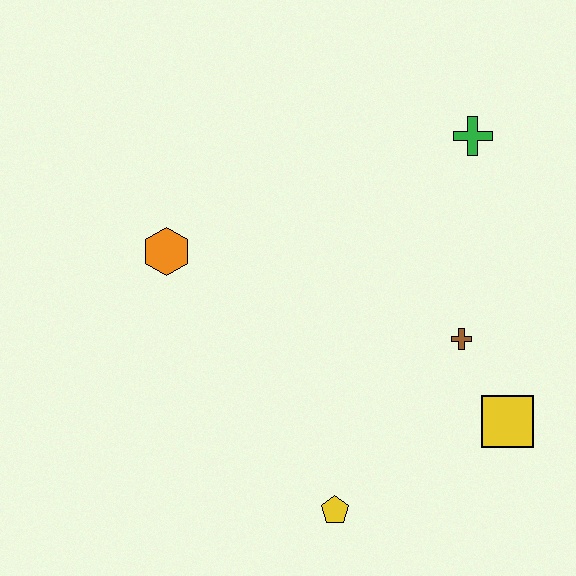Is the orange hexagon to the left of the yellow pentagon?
Yes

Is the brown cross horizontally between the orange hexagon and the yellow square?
Yes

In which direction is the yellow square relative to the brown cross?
The yellow square is below the brown cross.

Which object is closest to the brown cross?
The yellow square is closest to the brown cross.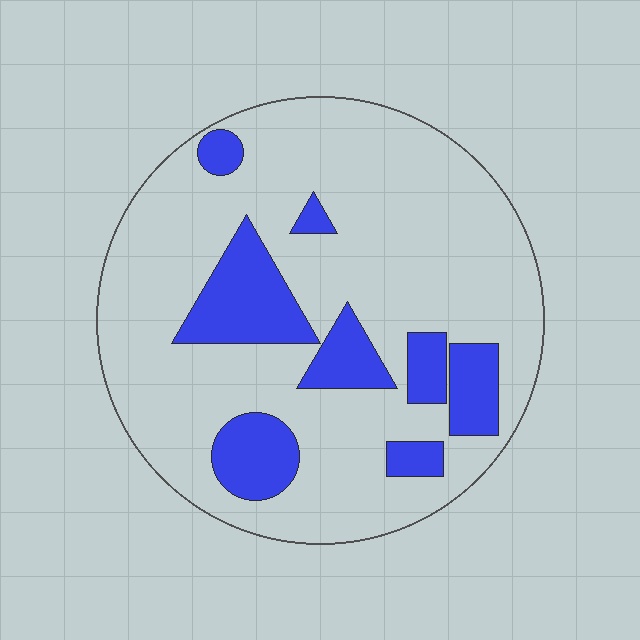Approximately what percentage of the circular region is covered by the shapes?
Approximately 20%.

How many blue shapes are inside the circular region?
8.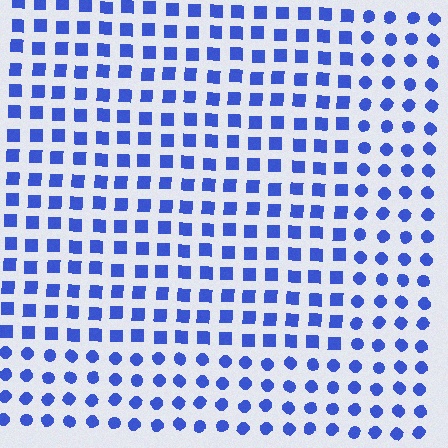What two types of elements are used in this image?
The image uses squares inside the rectangle region and circles outside it.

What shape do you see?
I see a rectangle.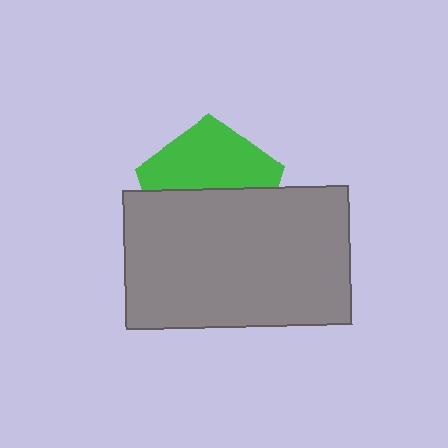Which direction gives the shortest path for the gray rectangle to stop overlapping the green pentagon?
Moving down gives the shortest separation.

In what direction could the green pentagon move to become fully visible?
The green pentagon could move up. That would shift it out from behind the gray rectangle entirely.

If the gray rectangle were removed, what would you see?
You would see the complete green pentagon.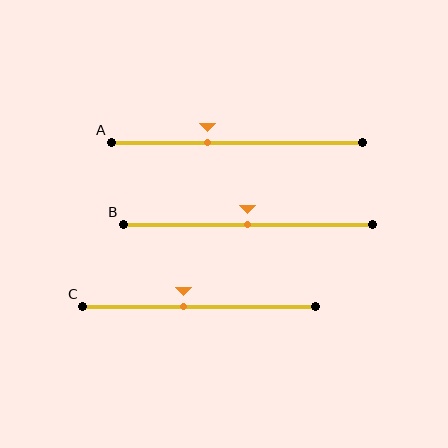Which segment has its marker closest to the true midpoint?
Segment B has its marker closest to the true midpoint.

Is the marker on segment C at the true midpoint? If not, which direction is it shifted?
No, the marker on segment C is shifted to the left by about 7% of the segment length.